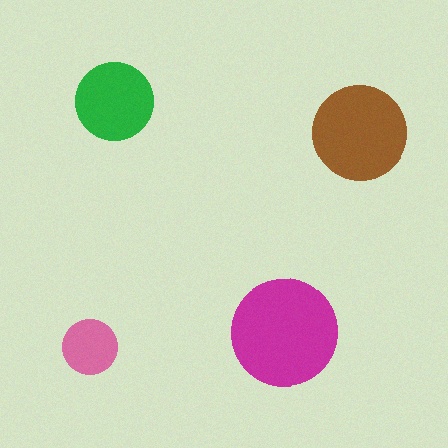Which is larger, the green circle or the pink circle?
The green one.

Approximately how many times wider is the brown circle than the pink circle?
About 1.5 times wider.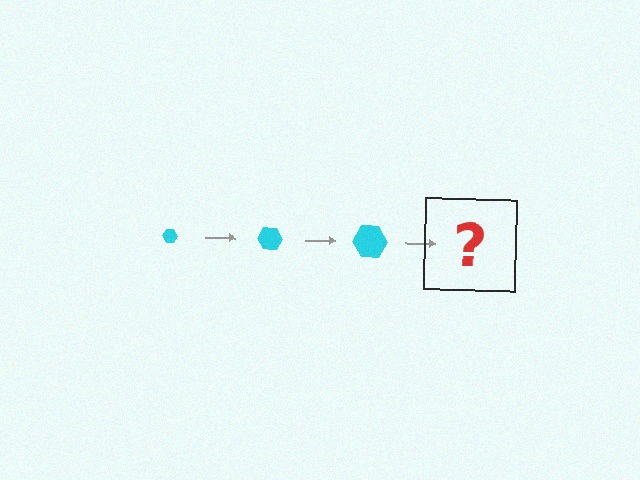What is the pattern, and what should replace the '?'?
The pattern is that the hexagon gets progressively larger each step. The '?' should be a cyan hexagon, larger than the previous one.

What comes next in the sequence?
The next element should be a cyan hexagon, larger than the previous one.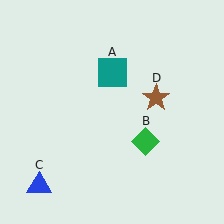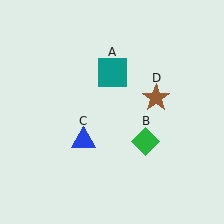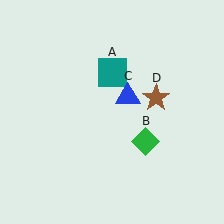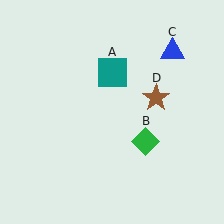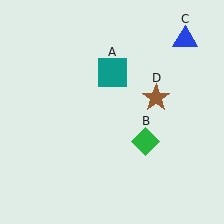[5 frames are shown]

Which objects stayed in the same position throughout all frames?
Teal square (object A) and green diamond (object B) and brown star (object D) remained stationary.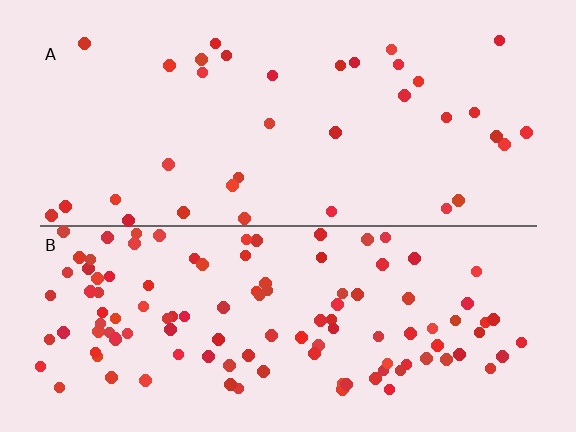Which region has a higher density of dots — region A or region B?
B (the bottom).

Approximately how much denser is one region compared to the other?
Approximately 3.3× — region B over region A.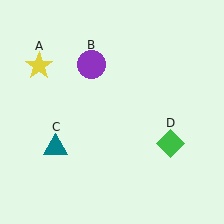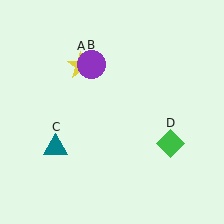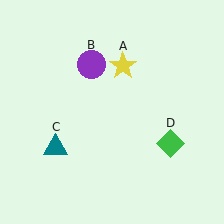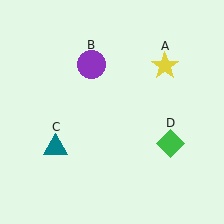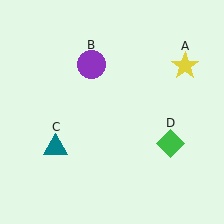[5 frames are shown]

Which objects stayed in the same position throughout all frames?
Purple circle (object B) and teal triangle (object C) and green diamond (object D) remained stationary.